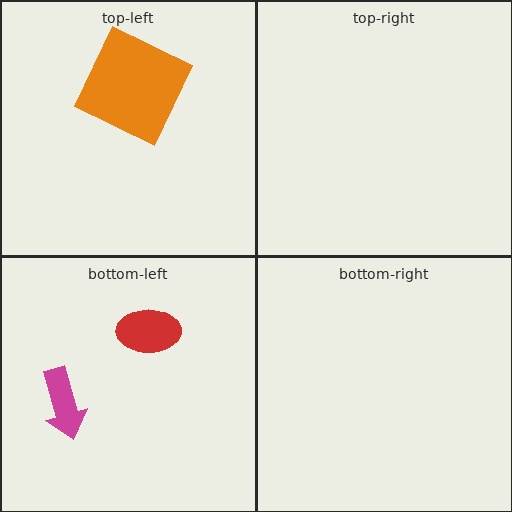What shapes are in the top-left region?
The orange square.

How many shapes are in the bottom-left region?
2.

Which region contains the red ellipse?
The bottom-left region.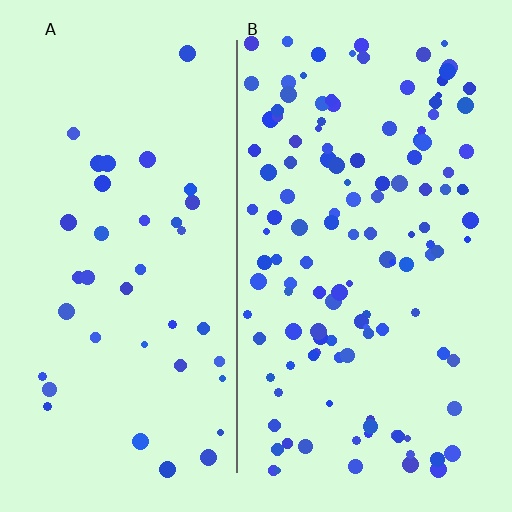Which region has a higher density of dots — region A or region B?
B (the right).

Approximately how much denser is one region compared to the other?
Approximately 3.2× — region B over region A.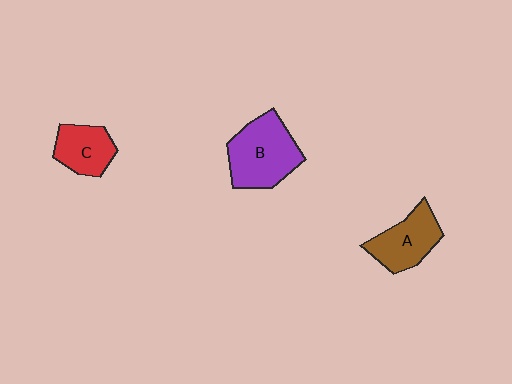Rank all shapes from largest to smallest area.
From largest to smallest: B (purple), A (brown), C (red).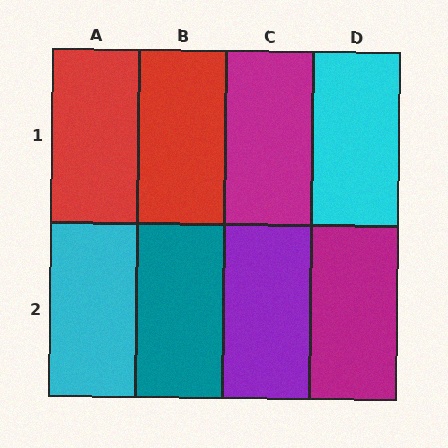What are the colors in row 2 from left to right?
Cyan, teal, purple, magenta.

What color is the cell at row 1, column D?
Cyan.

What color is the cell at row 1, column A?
Red.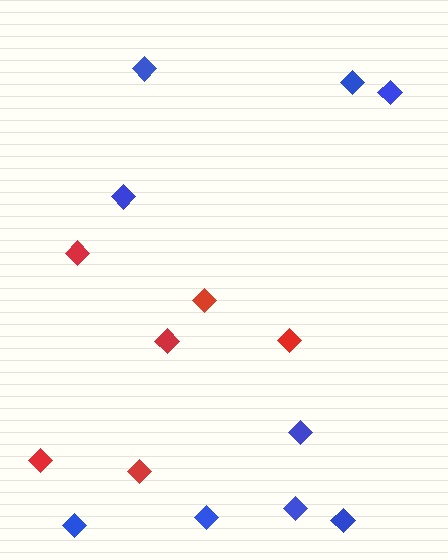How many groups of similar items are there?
There are 2 groups: one group of red diamonds (6) and one group of blue diamonds (9).